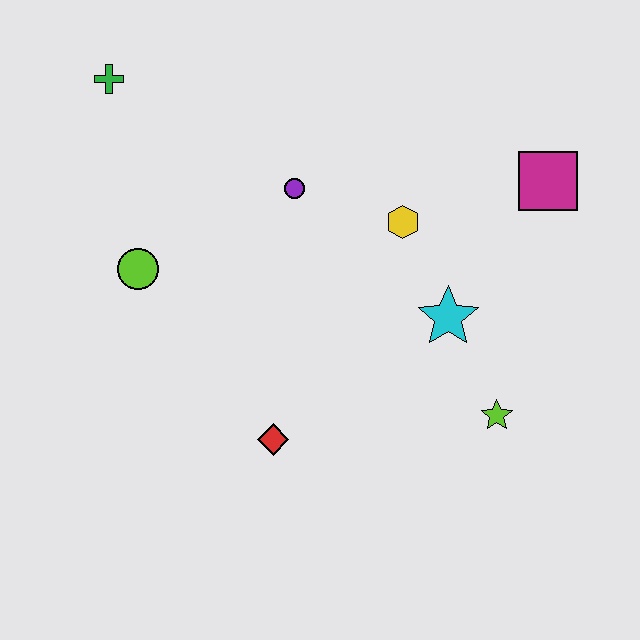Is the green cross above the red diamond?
Yes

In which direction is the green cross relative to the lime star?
The green cross is to the left of the lime star.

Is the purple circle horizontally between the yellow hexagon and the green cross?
Yes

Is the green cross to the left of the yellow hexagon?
Yes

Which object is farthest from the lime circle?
The magenta square is farthest from the lime circle.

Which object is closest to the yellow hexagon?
The cyan star is closest to the yellow hexagon.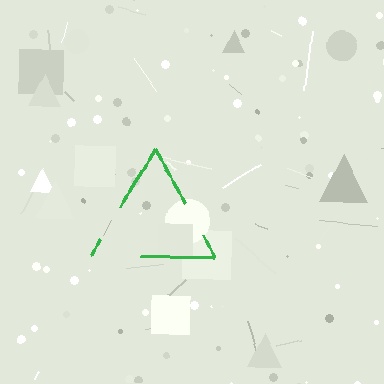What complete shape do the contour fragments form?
The contour fragments form a triangle.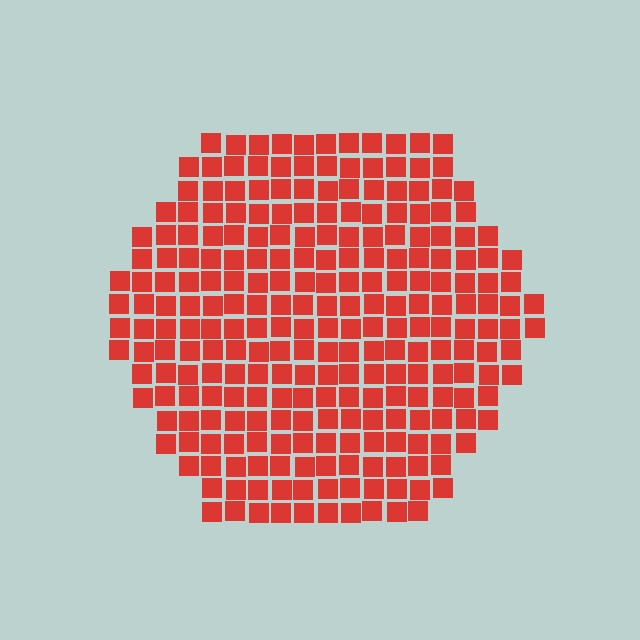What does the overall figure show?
The overall figure shows a hexagon.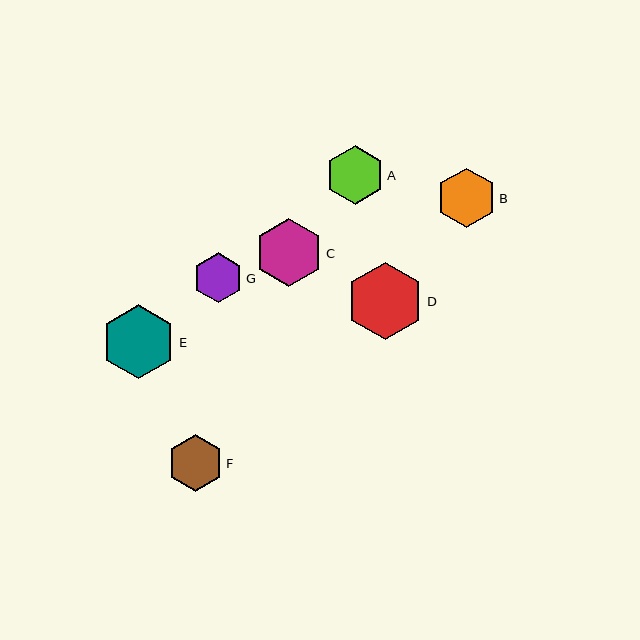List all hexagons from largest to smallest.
From largest to smallest: D, E, C, B, A, F, G.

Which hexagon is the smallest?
Hexagon G is the smallest with a size of approximately 50 pixels.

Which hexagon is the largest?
Hexagon D is the largest with a size of approximately 78 pixels.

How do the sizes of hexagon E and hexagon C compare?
Hexagon E and hexagon C are approximately the same size.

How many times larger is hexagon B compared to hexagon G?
Hexagon B is approximately 1.2 times the size of hexagon G.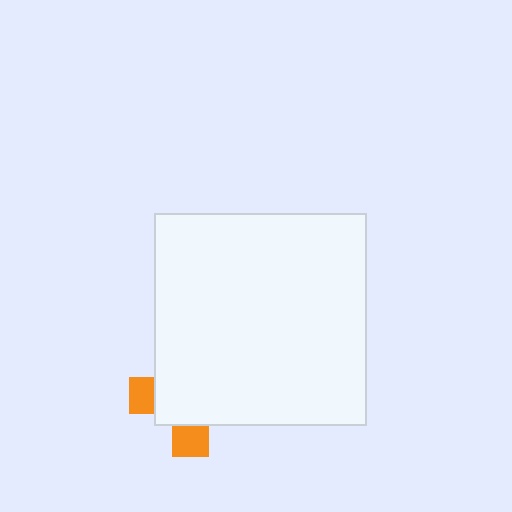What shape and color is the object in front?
The object in front is a white square.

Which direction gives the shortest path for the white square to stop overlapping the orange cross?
Moving toward the upper-right gives the shortest separation.